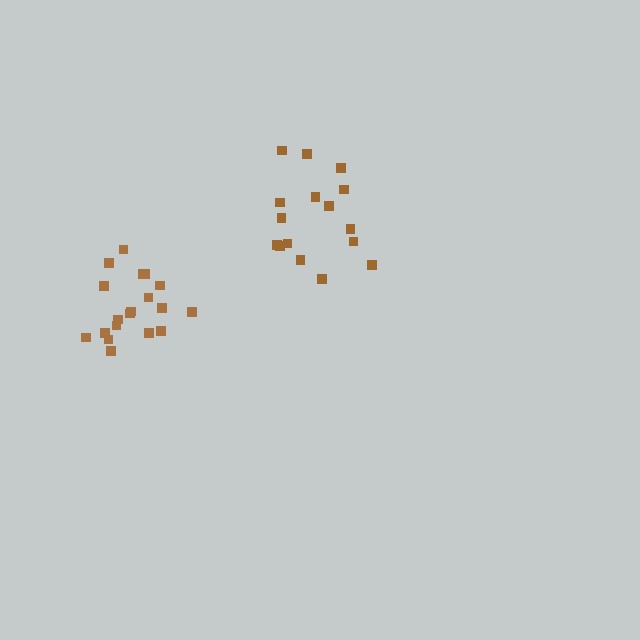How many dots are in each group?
Group 1: 16 dots, Group 2: 19 dots (35 total).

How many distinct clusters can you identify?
There are 2 distinct clusters.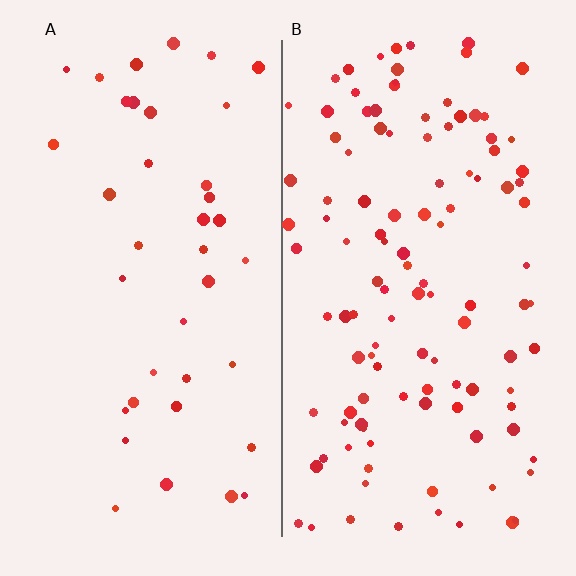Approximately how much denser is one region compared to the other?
Approximately 2.9× — region B over region A.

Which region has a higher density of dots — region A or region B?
B (the right).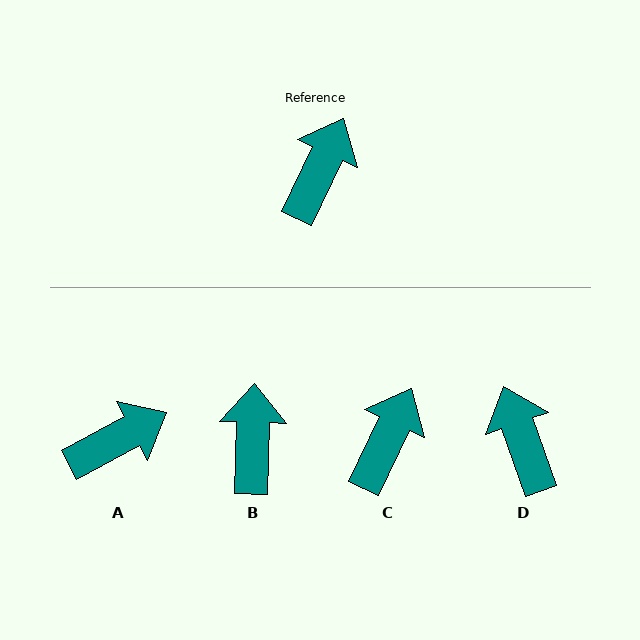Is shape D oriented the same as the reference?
No, it is off by about 45 degrees.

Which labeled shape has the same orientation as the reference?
C.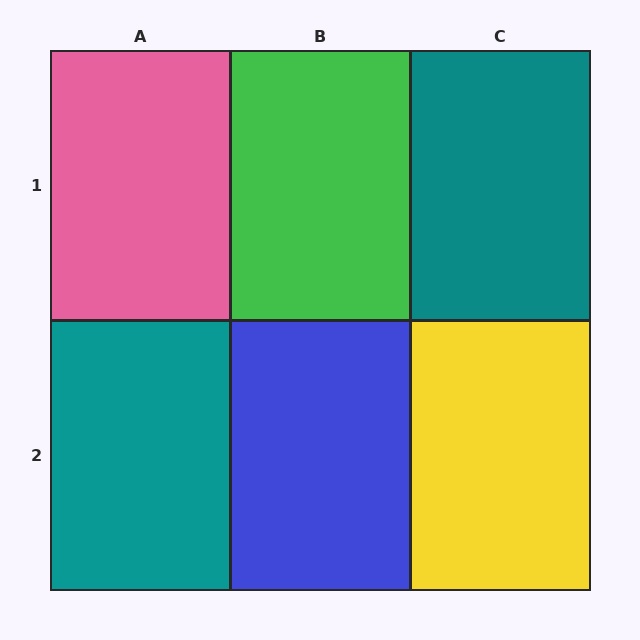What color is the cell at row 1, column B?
Green.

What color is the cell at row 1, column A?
Pink.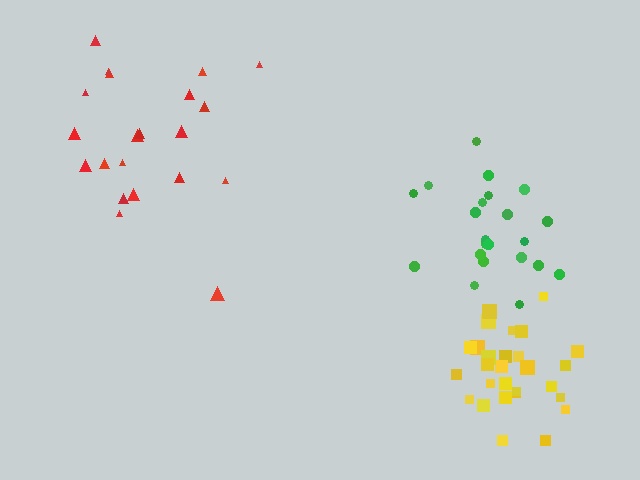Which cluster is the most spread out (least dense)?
Red.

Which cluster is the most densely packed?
Yellow.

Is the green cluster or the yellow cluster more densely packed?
Yellow.